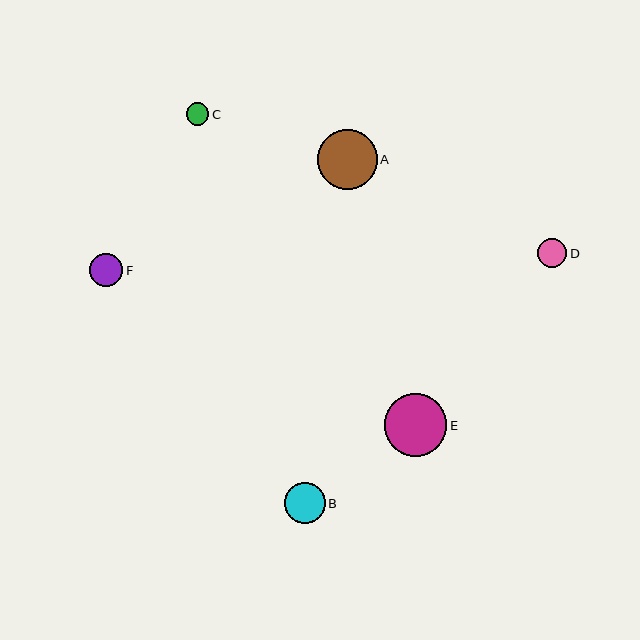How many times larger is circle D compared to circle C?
Circle D is approximately 1.3 times the size of circle C.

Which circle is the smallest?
Circle C is the smallest with a size of approximately 23 pixels.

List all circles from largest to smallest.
From largest to smallest: E, A, B, F, D, C.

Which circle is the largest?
Circle E is the largest with a size of approximately 62 pixels.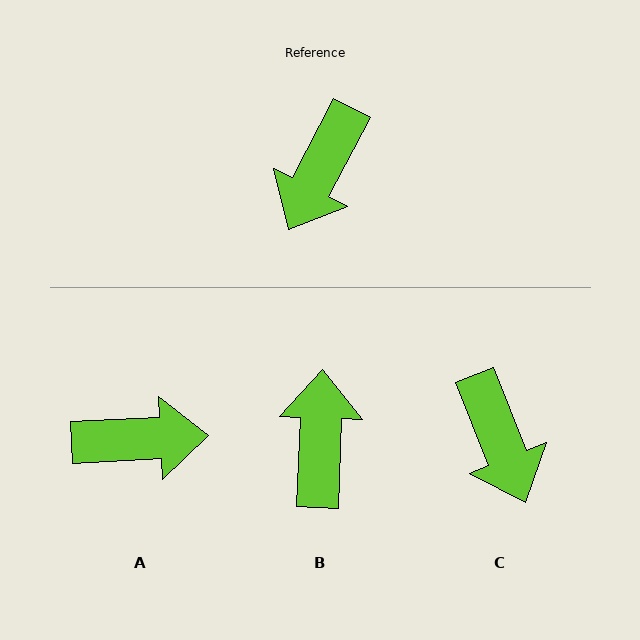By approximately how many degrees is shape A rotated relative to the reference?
Approximately 120 degrees counter-clockwise.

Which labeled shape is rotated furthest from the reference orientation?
B, about 155 degrees away.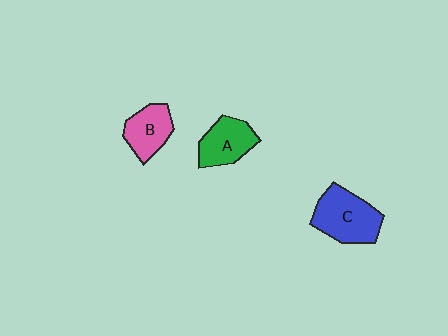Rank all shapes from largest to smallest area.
From largest to smallest: C (blue), A (green), B (pink).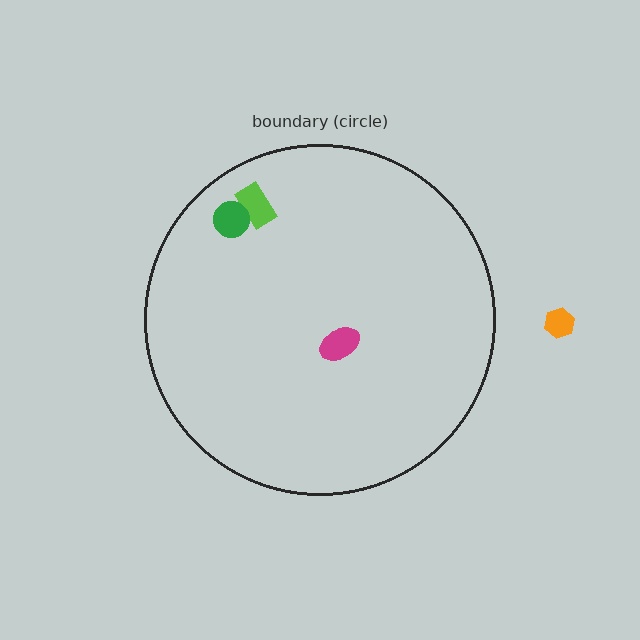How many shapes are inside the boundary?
3 inside, 1 outside.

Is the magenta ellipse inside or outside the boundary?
Inside.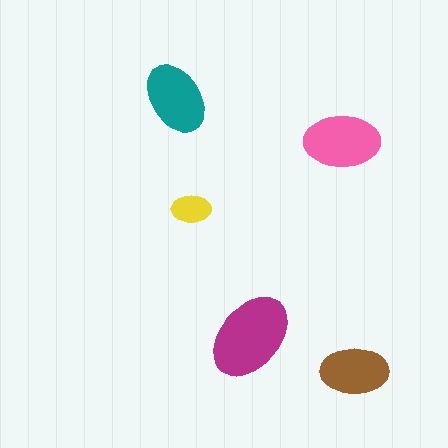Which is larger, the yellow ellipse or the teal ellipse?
The teal one.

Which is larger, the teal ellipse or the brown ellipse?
The teal one.